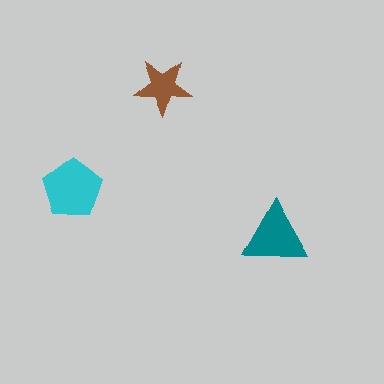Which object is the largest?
The cyan pentagon.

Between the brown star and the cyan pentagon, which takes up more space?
The cyan pentagon.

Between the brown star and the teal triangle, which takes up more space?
The teal triangle.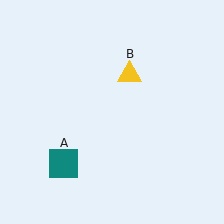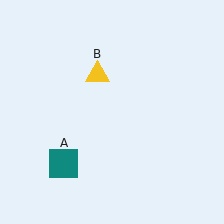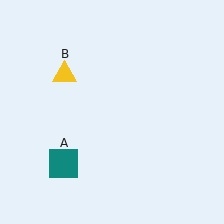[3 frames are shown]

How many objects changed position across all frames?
1 object changed position: yellow triangle (object B).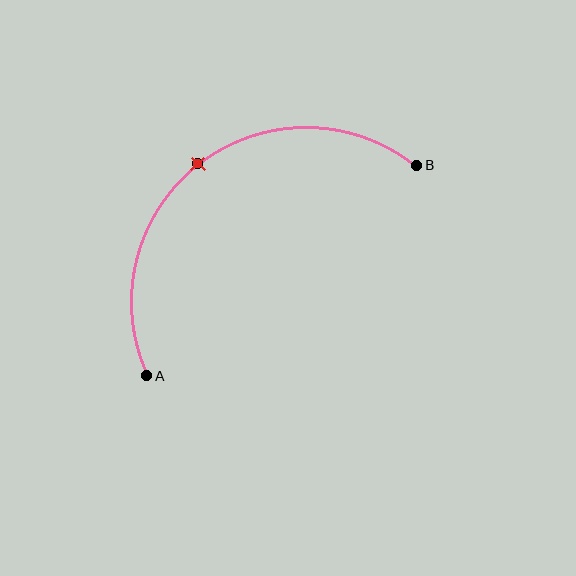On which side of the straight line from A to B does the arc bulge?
The arc bulges above and to the left of the straight line connecting A and B.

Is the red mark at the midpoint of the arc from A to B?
Yes. The red mark lies on the arc at equal arc-length from both A and B — it is the arc midpoint.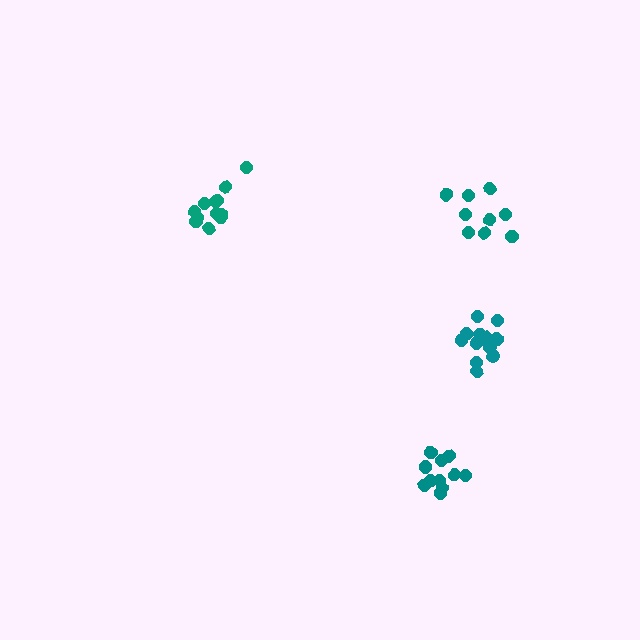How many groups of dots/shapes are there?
There are 4 groups.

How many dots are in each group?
Group 1: 12 dots, Group 2: 13 dots, Group 3: 11 dots, Group 4: 9 dots (45 total).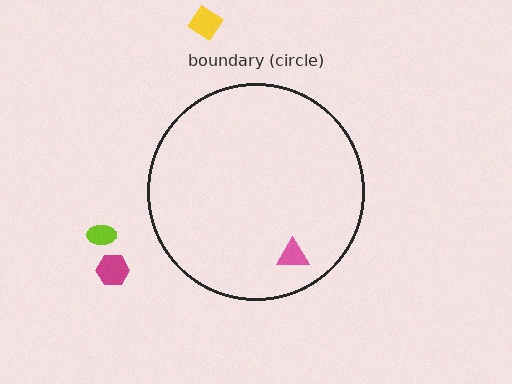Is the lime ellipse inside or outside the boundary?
Outside.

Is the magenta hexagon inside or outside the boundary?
Outside.